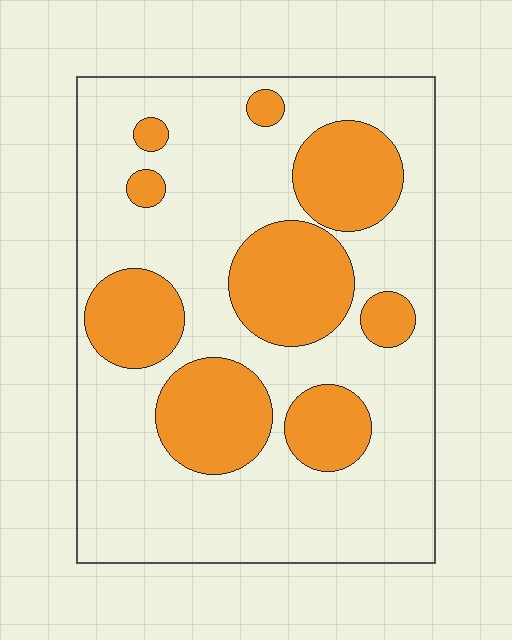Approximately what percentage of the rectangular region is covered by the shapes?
Approximately 30%.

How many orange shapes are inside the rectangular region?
9.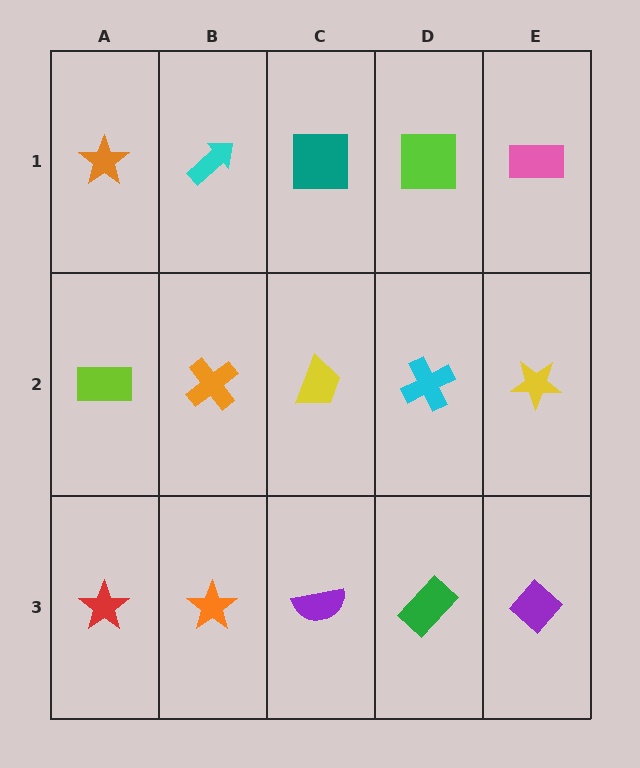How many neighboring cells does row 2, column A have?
3.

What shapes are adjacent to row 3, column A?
A lime rectangle (row 2, column A), an orange star (row 3, column B).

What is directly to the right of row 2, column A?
An orange cross.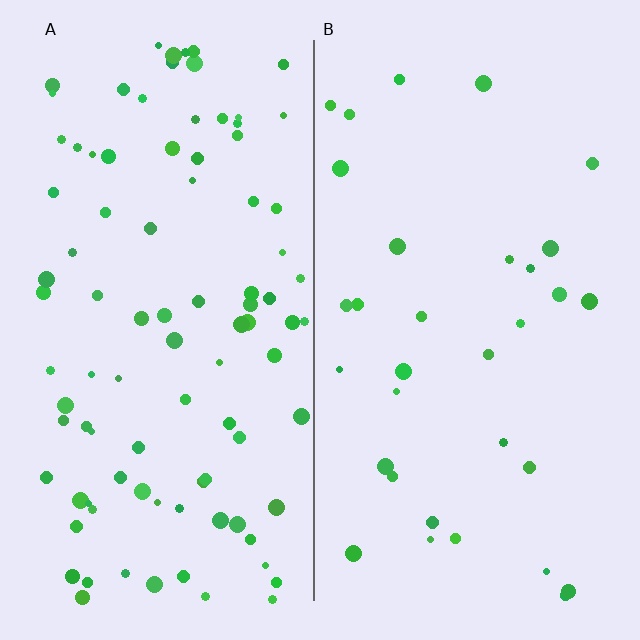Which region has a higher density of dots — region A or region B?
A (the left).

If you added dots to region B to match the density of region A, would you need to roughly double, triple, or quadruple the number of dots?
Approximately triple.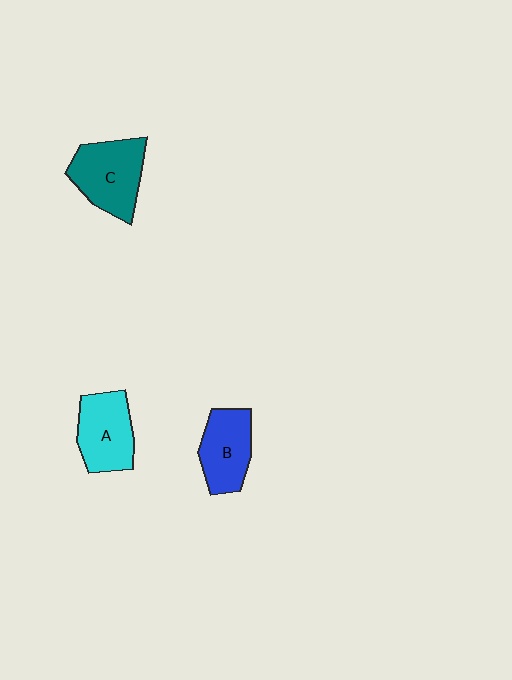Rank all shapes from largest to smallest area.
From largest to smallest: C (teal), A (cyan), B (blue).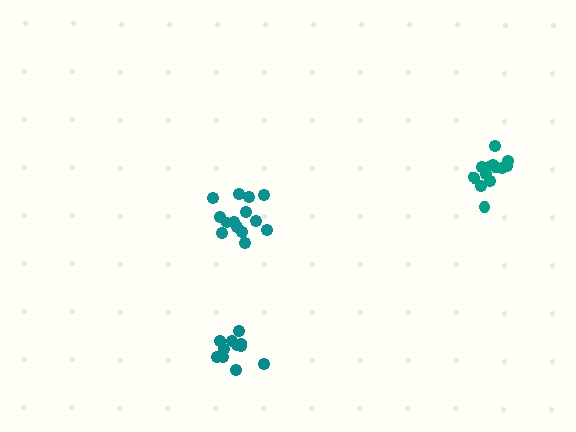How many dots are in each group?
Group 1: 13 dots, Group 2: 15 dots, Group 3: 11 dots (39 total).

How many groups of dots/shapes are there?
There are 3 groups.